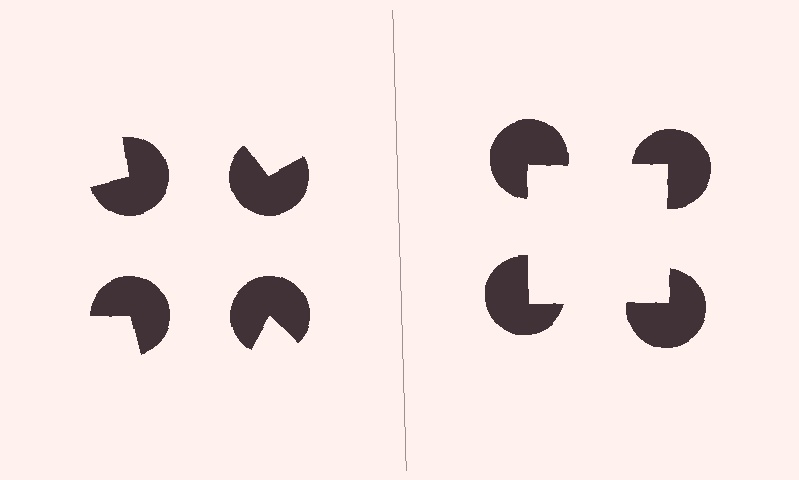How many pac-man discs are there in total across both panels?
8 — 4 on each side.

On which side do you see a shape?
An illusory square appears on the right side. On the left side the wedge cuts are rotated, so no coherent shape forms.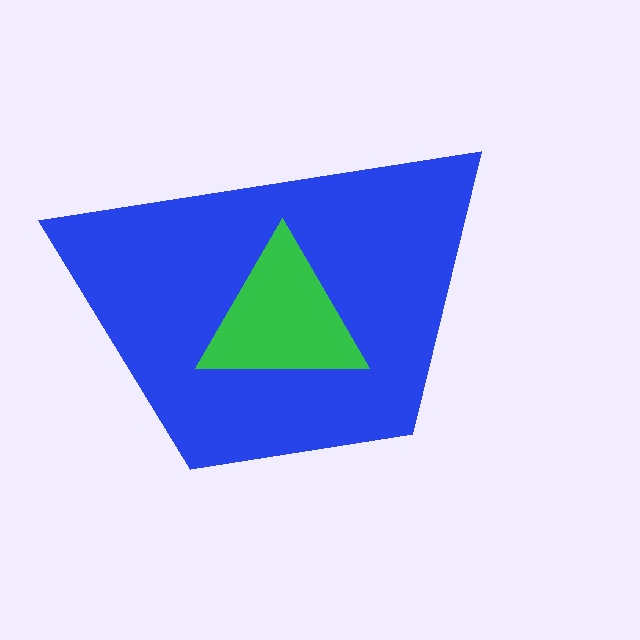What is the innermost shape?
The green triangle.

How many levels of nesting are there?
2.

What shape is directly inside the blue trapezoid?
The green triangle.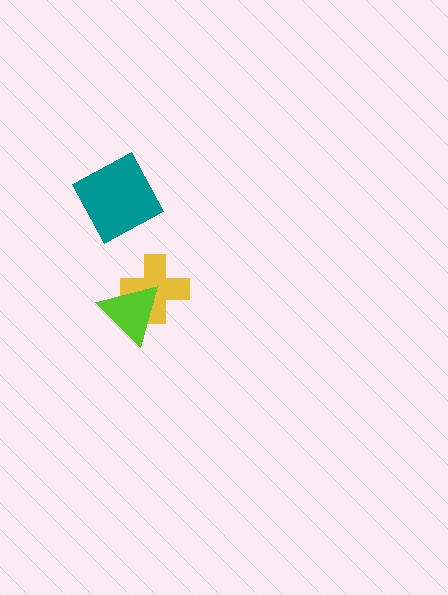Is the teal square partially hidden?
No, no other shape covers it.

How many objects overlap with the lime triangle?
1 object overlaps with the lime triangle.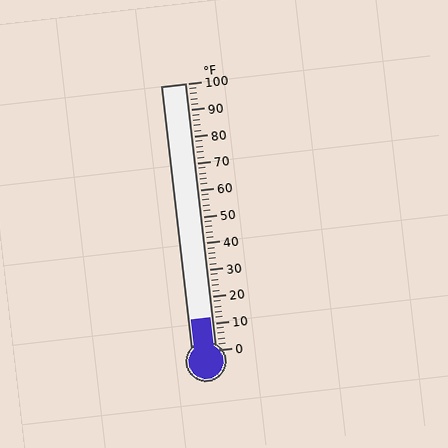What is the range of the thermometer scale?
The thermometer scale ranges from 0°F to 100°F.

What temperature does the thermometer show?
The thermometer shows approximately 12°F.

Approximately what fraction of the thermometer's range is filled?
The thermometer is filled to approximately 10% of its range.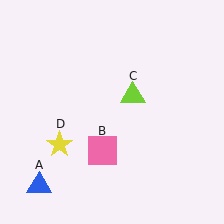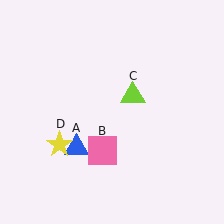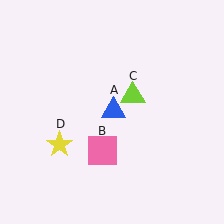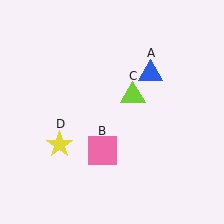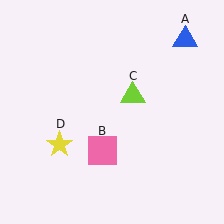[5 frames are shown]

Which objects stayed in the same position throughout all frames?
Pink square (object B) and lime triangle (object C) and yellow star (object D) remained stationary.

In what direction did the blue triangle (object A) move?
The blue triangle (object A) moved up and to the right.